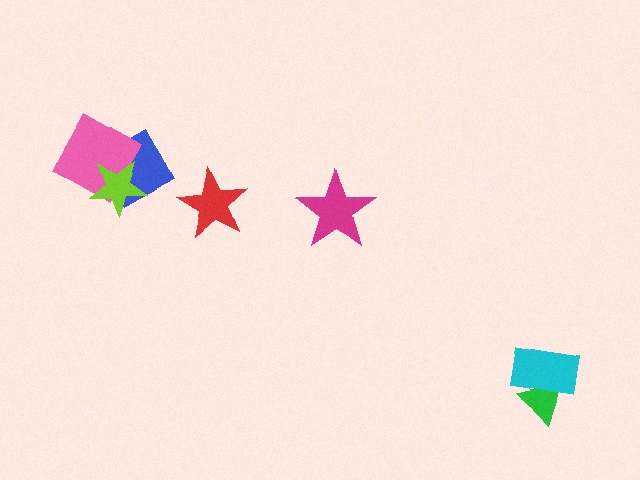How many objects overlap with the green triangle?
1 object overlaps with the green triangle.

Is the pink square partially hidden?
Yes, it is partially covered by another shape.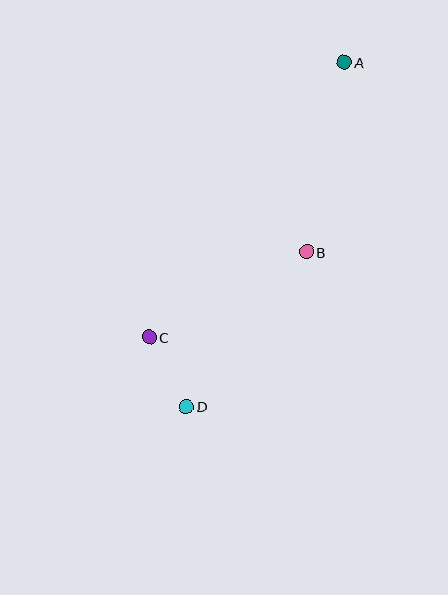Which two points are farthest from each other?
Points A and D are farthest from each other.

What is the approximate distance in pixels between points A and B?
The distance between A and B is approximately 193 pixels.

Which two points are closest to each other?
Points C and D are closest to each other.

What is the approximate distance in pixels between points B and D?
The distance between B and D is approximately 196 pixels.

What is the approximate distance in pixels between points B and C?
The distance between B and C is approximately 179 pixels.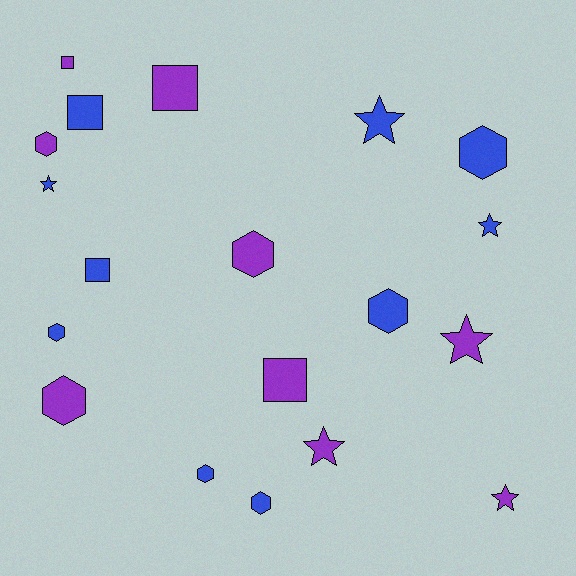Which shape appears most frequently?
Hexagon, with 8 objects.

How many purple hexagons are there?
There are 3 purple hexagons.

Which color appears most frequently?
Blue, with 10 objects.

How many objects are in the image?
There are 19 objects.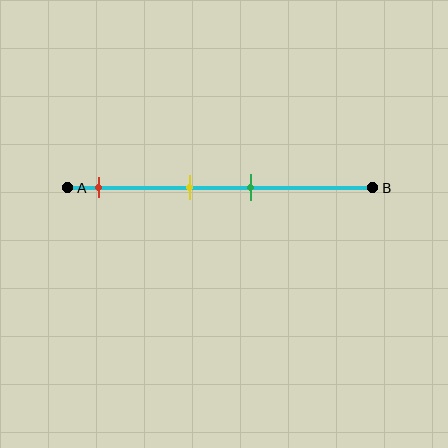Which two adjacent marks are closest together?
The yellow and green marks are the closest adjacent pair.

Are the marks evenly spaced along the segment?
No, the marks are not evenly spaced.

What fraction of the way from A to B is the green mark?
The green mark is approximately 60% (0.6) of the way from A to B.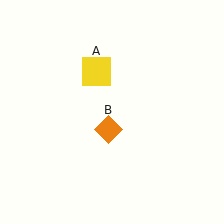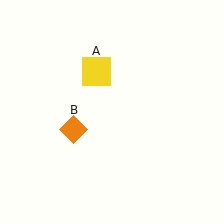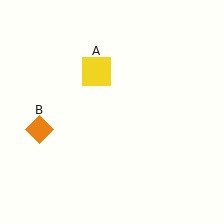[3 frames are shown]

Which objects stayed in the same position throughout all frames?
Yellow square (object A) remained stationary.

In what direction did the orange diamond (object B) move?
The orange diamond (object B) moved left.